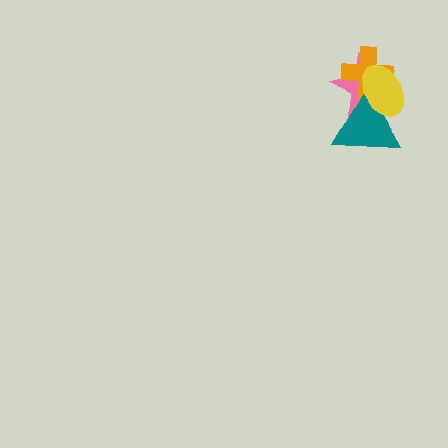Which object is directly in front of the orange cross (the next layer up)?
The teal triangle is directly in front of the orange cross.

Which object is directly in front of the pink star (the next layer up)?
The orange cross is directly in front of the pink star.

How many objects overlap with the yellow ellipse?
3 objects overlap with the yellow ellipse.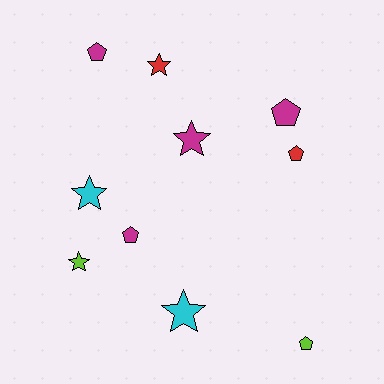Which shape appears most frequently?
Pentagon, with 5 objects.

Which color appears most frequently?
Magenta, with 4 objects.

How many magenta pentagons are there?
There are 3 magenta pentagons.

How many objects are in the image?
There are 10 objects.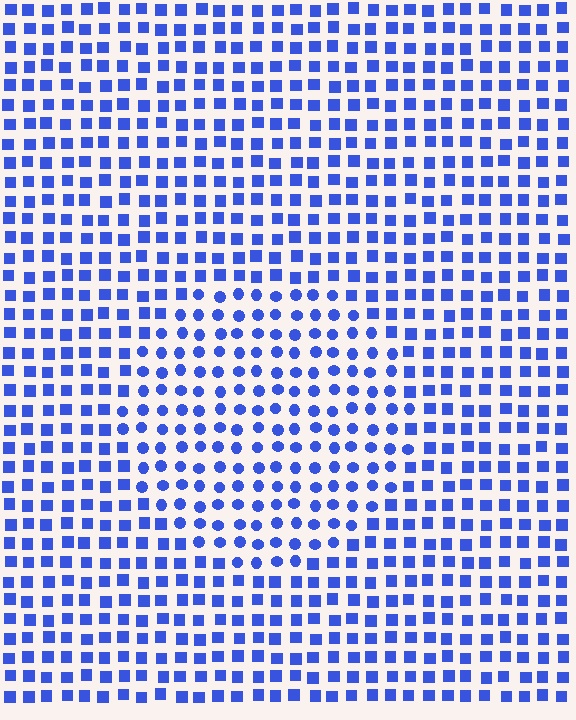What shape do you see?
I see a circle.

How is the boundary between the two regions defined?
The boundary is defined by a change in element shape: circles inside vs. squares outside. All elements share the same color and spacing.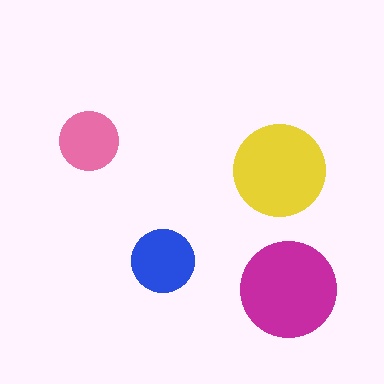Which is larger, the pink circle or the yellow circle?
The yellow one.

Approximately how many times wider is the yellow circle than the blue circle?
About 1.5 times wider.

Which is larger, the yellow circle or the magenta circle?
The magenta one.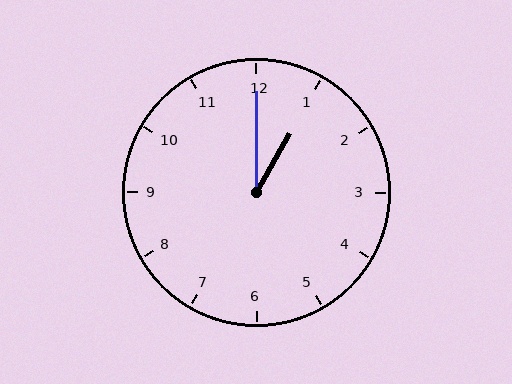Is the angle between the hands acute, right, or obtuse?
It is acute.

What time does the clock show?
1:00.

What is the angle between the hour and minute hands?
Approximately 30 degrees.